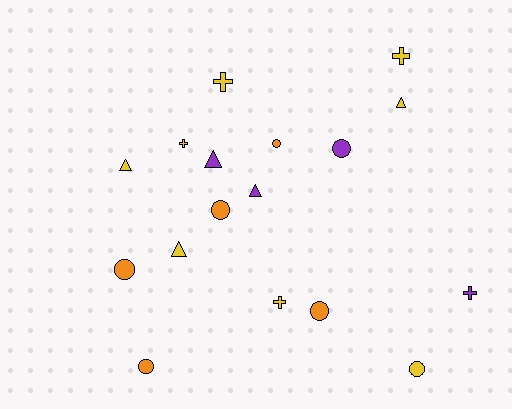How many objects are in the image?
There are 17 objects.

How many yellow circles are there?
There is 1 yellow circle.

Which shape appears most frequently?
Circle, with 7 objects.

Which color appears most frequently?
Yellow, with 8 objects.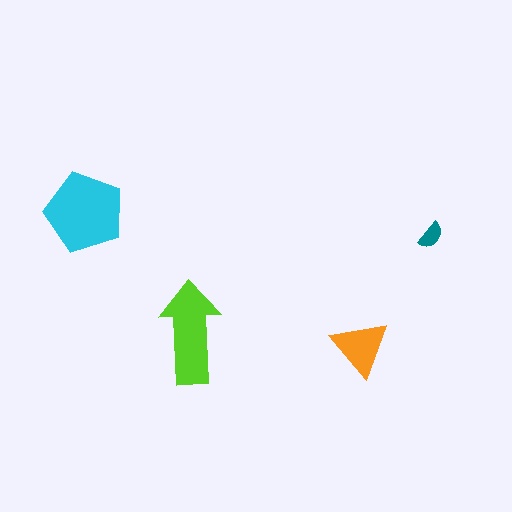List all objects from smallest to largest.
The teal semicircle, the orange triangle, the lime arrow, the cyan pentagon.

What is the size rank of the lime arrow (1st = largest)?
2nd.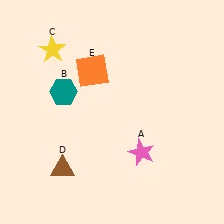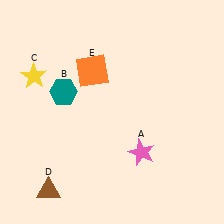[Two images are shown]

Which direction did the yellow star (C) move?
The yellow star (C) moved down.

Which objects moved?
The objects that moved are: the yellow star (C), the brown triangle (D).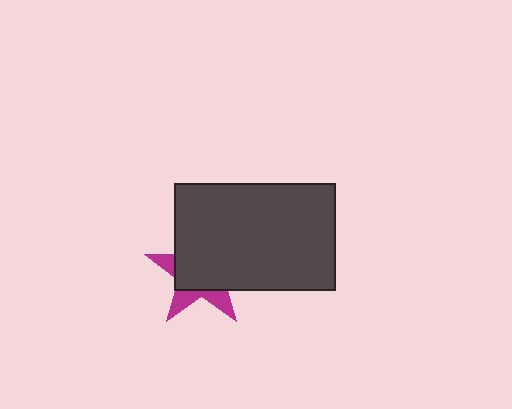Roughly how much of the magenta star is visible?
A small part of it is visible (roughly 31%).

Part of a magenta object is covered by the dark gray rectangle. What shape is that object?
It is a star.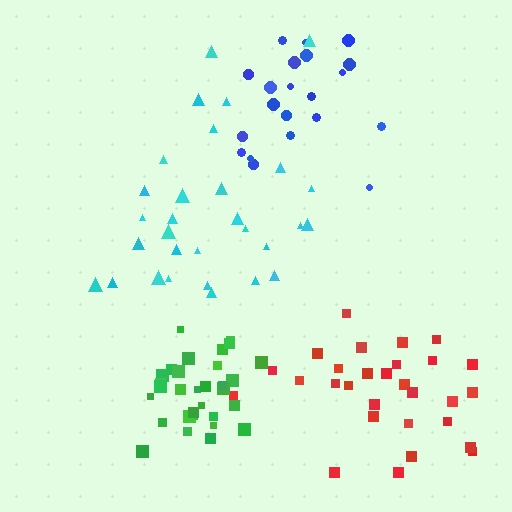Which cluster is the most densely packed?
Green.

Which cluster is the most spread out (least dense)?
Red.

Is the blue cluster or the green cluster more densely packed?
Green.